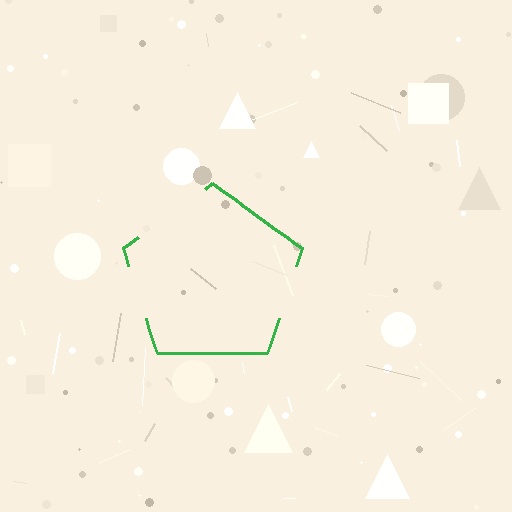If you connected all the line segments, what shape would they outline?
They would outline a pentagon.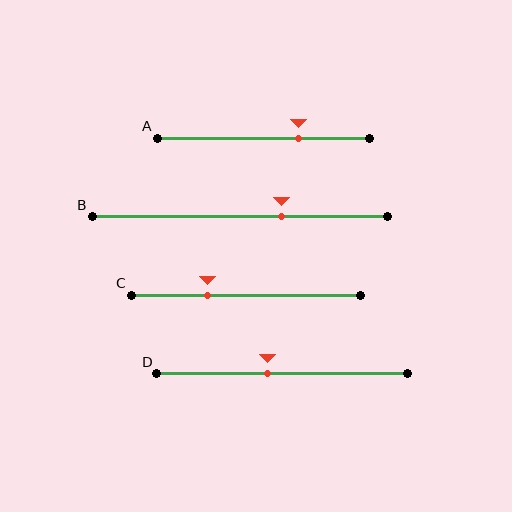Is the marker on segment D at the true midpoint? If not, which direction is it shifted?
No, the marker on segment D is shifted to the left by about 6% of the segment length.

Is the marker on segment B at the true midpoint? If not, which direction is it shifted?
No, the marker on segment B is shifted to the right by about 14% of the segment length.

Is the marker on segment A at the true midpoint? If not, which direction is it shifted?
No, the marker on segment A is shifted to the right by about 17% of the segment length.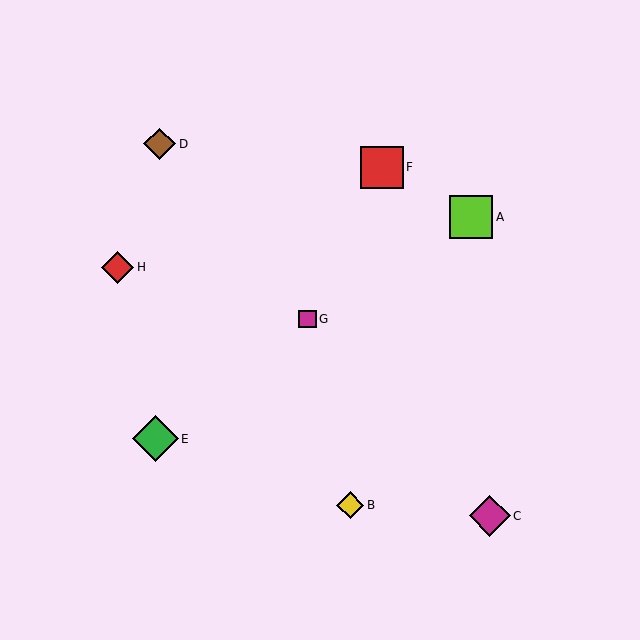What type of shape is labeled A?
Shape A is a lime square.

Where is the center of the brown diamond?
The center of the brown diamond is at (160, 144).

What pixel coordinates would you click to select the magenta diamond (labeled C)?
Click at (490, 516) to select the magenta diamond C.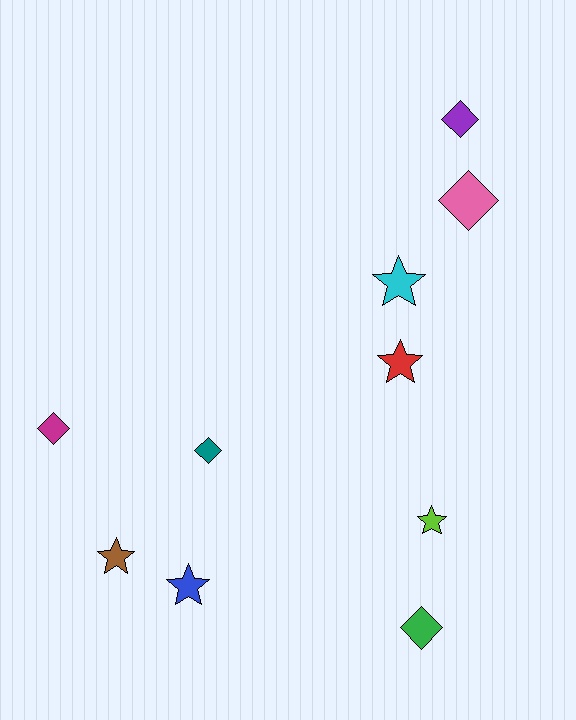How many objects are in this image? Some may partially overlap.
There are 10 objects.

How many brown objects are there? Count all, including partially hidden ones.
There is 1 brown object.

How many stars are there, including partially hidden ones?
There are 5 stars.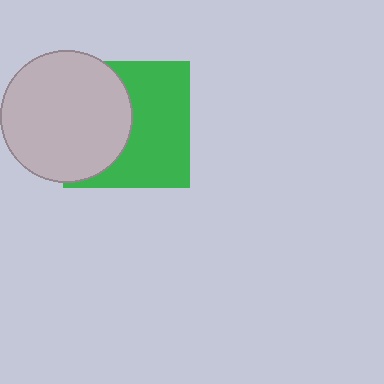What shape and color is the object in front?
The object in front is a light gray circle.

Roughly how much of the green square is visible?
About half of it is visible (roughly 56%).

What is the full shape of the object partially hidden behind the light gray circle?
The partially hidden object is a green square.